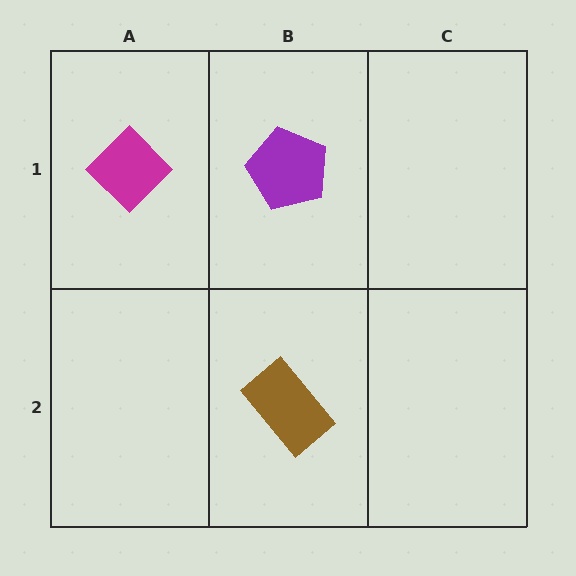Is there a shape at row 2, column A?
No, that cell is empty.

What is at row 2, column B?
A brown rectangle.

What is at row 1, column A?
A magenta diamond.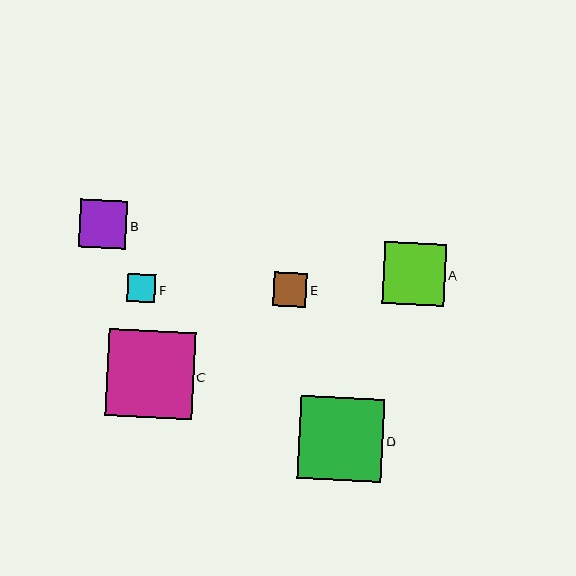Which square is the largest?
Square C is the largest with a size of approximately 87 pixels.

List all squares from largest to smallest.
From largest to smallest: C, D, A, B, E, F.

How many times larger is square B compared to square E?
Square B is approximately 1.4 times the size of square E.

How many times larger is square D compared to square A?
Square D is approximately 1.3 times the size of square A.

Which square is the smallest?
Square F is the smallest with a size of approximately 29 pixels.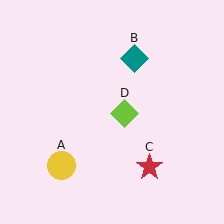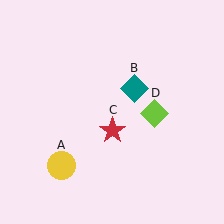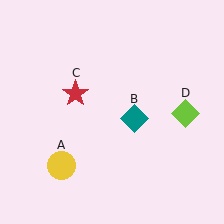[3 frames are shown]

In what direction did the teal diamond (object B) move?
The teal diamond (object B) moved down.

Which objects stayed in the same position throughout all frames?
Yellow circle (object A) remained stationary.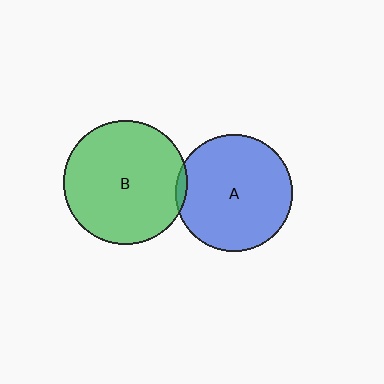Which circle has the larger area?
Circle B (green).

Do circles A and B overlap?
Yes.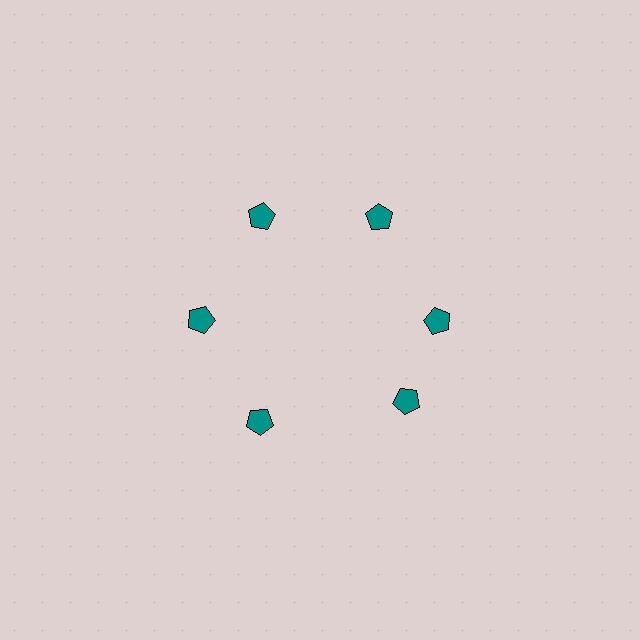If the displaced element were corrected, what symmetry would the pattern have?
It would have 6-fold rotational symmetry — the pattern would map onto itself every 60 degrees.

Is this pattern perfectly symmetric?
No. The 6 teal pentagons are arranged in a ring, but one element near the 5 o'clock position is rotated out of alignment along the ring, breaking the 6-fold rotational symmetry.